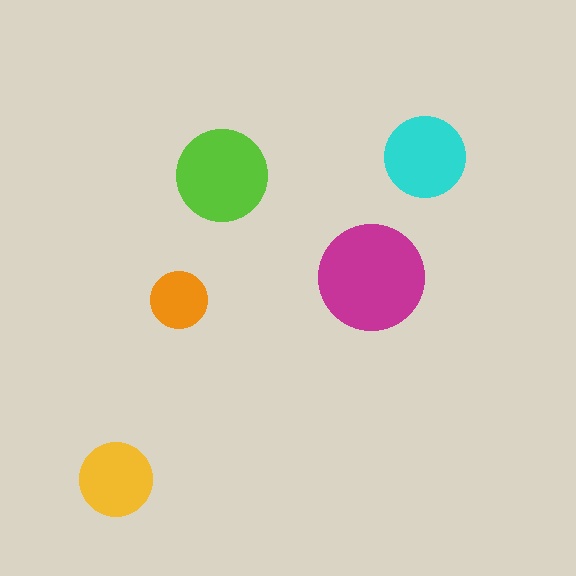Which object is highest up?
The cyan circle is topmost.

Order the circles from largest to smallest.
the magenta one, the lime one, the cyan one, the yellow one, the orange one.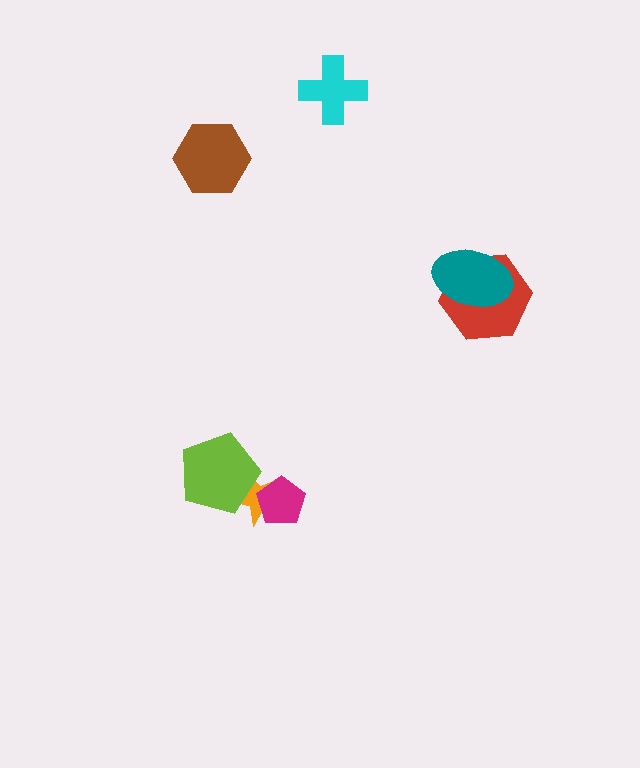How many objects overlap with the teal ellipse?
1 object overlaps with the teal ellipse.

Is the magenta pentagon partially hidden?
No, no other shape covers it.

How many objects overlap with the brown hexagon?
0 objects overlap with the brown hexagon.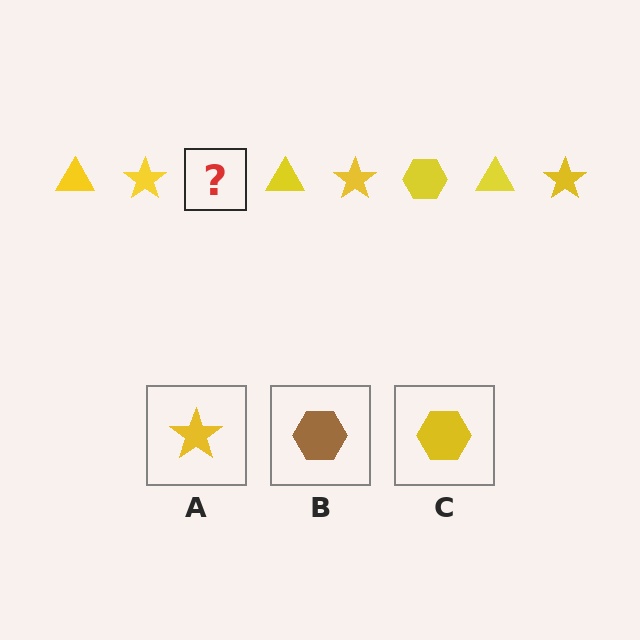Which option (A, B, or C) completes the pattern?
C.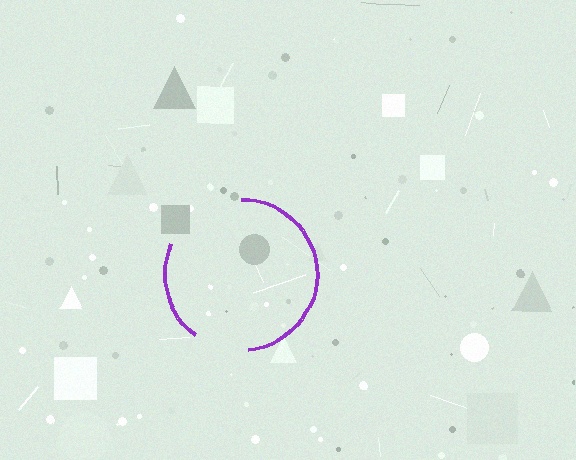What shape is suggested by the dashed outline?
The dashed outline suggests a circle.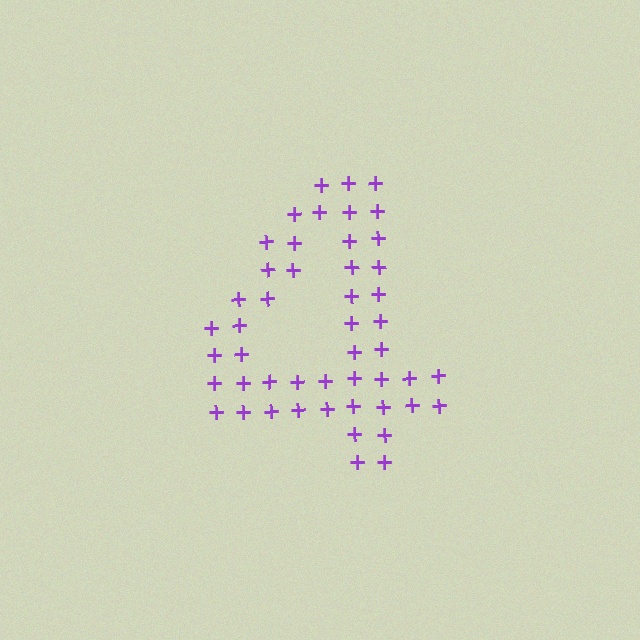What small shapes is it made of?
It is made of small plus signs.